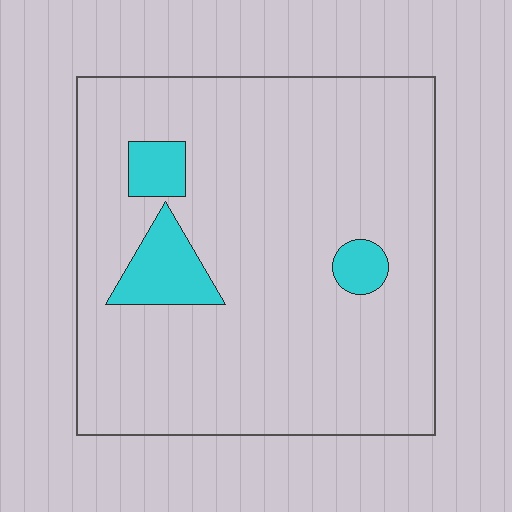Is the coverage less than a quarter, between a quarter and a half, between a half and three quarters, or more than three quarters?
Less than a quarter.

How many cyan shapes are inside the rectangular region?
3.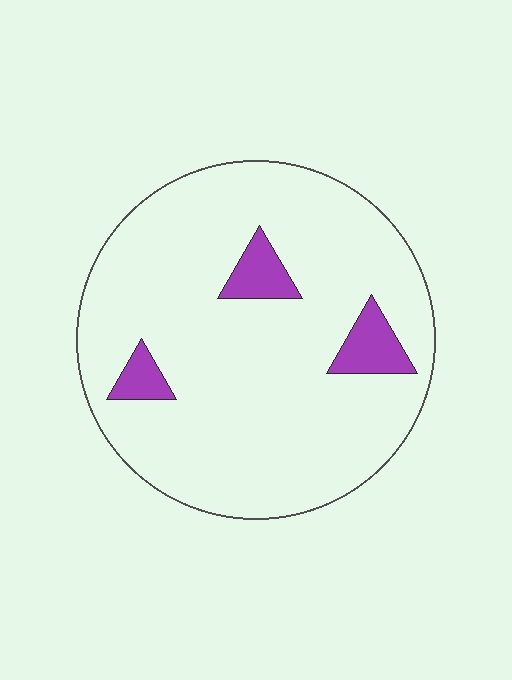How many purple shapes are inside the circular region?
3.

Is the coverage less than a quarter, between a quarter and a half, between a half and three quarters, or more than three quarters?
Less than a quarter.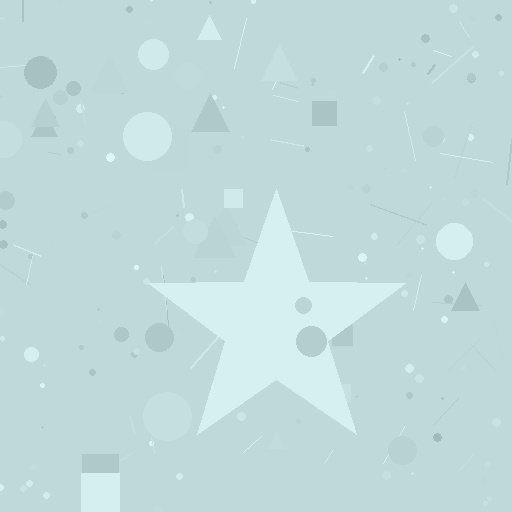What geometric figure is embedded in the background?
A star is embedded in the background.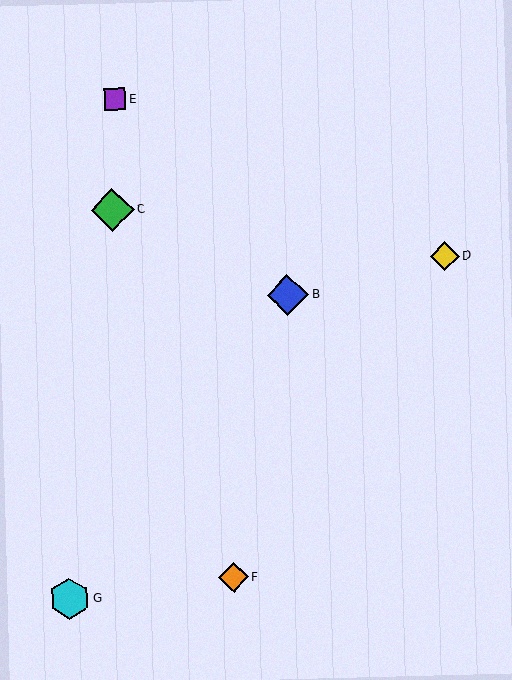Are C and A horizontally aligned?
Yes, both are at y≈210.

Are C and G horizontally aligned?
No, C is at y≈210 and G is at y≈598.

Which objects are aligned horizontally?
Objects A, C are aligned horizontally.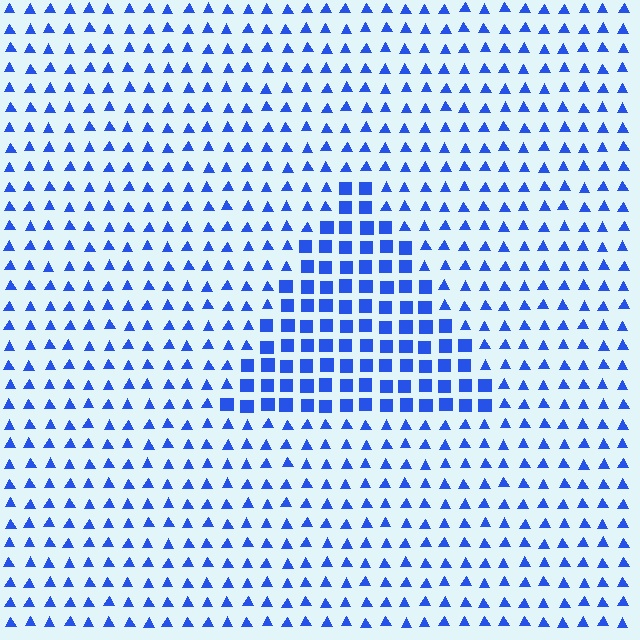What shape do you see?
I see a triangle.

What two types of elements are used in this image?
The image uses squares inside the triangle region and triangles outside it.